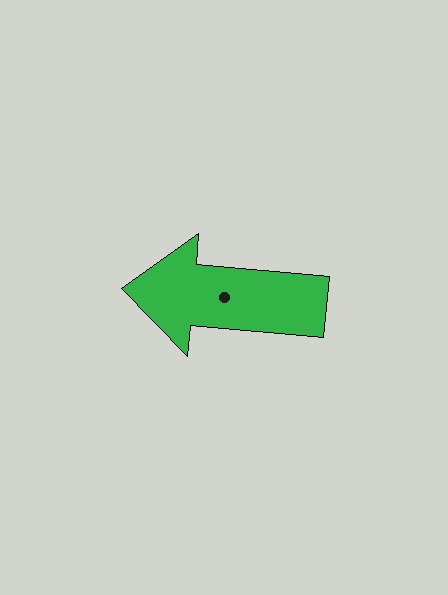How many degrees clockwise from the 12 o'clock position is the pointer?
Approximately 275 degrees.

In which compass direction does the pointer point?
West.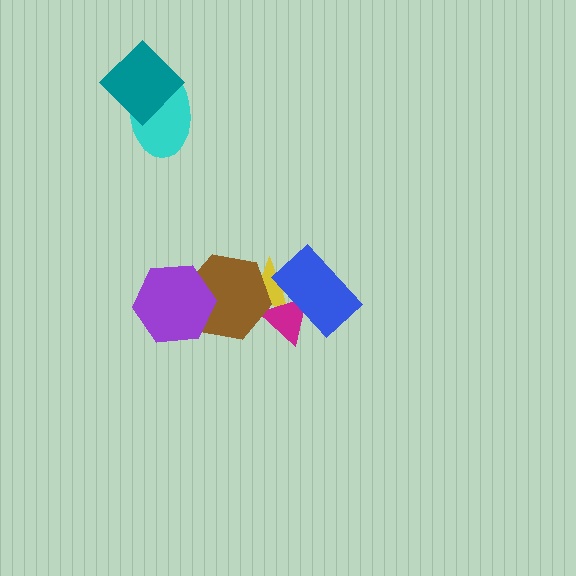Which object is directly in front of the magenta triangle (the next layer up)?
The brown hexagon is directly in front of the magenta triangle.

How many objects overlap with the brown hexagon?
3 objects overlap with the brown hexagon.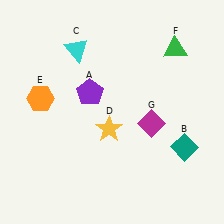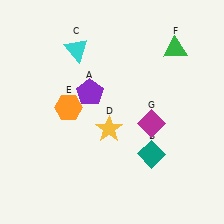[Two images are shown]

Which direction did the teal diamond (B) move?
The teal diamond (B) moved left.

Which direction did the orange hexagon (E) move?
The orange hexagon (E) moved right.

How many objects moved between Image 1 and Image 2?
2 objects moved between the two images.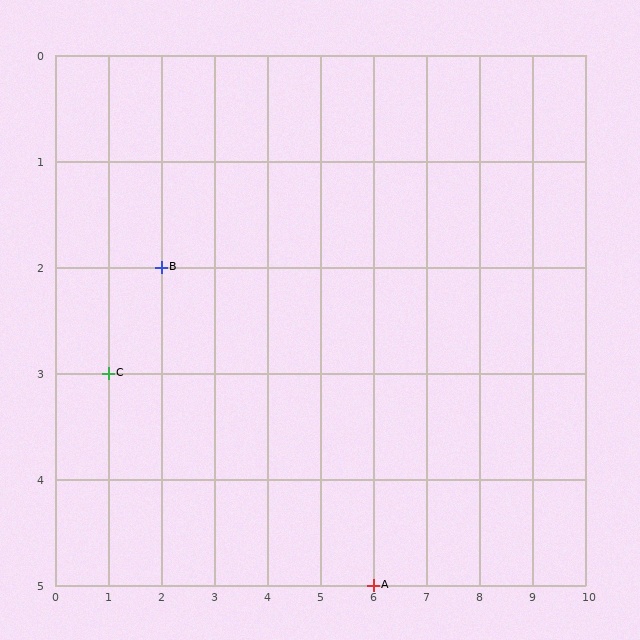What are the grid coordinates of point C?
Point C is at grid coordinates (1, 3).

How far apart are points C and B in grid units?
Points C and B are 1 column and 1 row apart (about 1.4 grid units diagonally).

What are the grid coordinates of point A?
Point A is at grid coordinates (6, 5).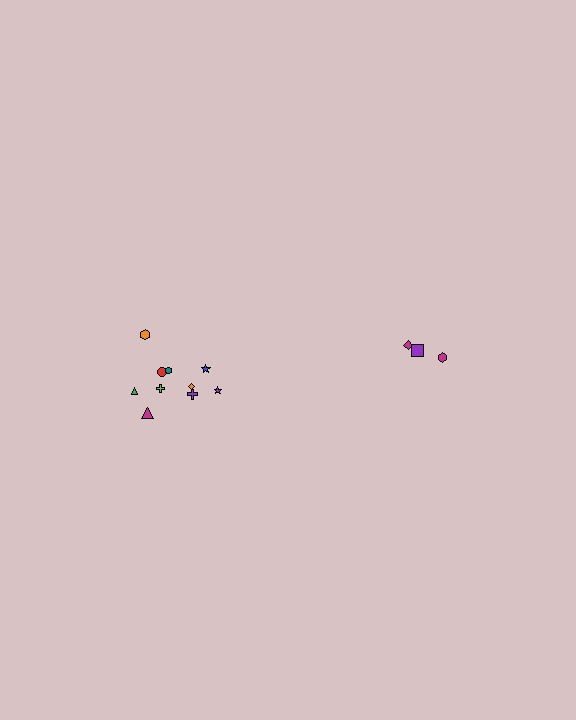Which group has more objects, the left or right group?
The left group.